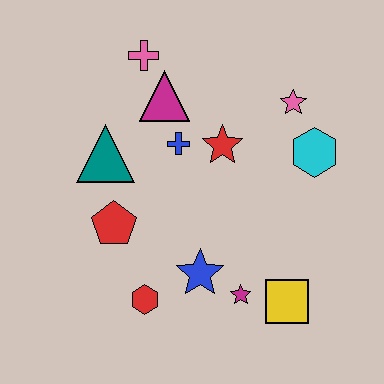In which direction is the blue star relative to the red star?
The blue star is below the red star.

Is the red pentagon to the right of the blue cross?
No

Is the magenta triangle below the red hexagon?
No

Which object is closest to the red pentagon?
The teal triangle is closest to the red pentagon.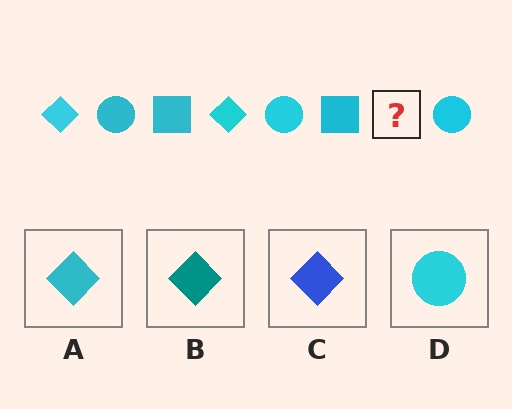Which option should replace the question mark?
Option A.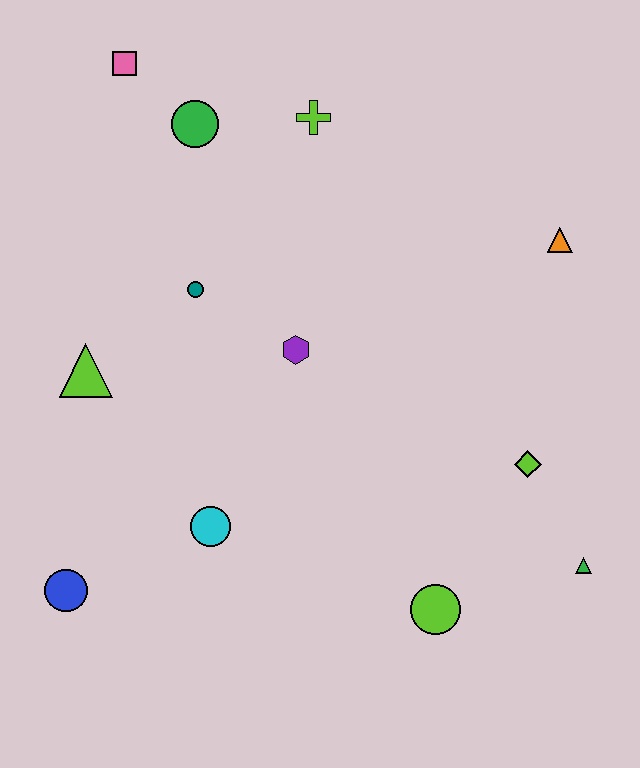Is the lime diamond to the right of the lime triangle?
Yes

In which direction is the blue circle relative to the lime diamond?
The blue circle is to the left of the lime diamond.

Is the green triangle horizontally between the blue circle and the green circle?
No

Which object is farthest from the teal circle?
The green triangle is farthest from the teal circle.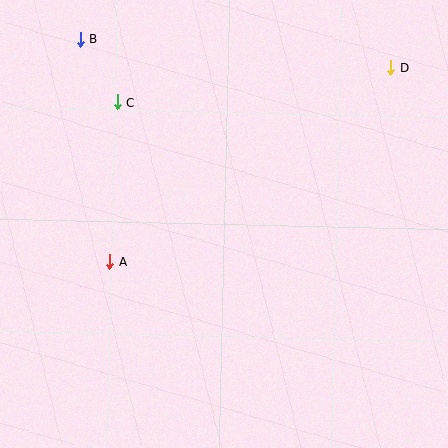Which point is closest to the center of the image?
Point A at (110, 261) is closest to the center.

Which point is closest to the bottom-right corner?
Point D is closest to the bottom-right corner.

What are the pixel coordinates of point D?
Point D is at (391, 68).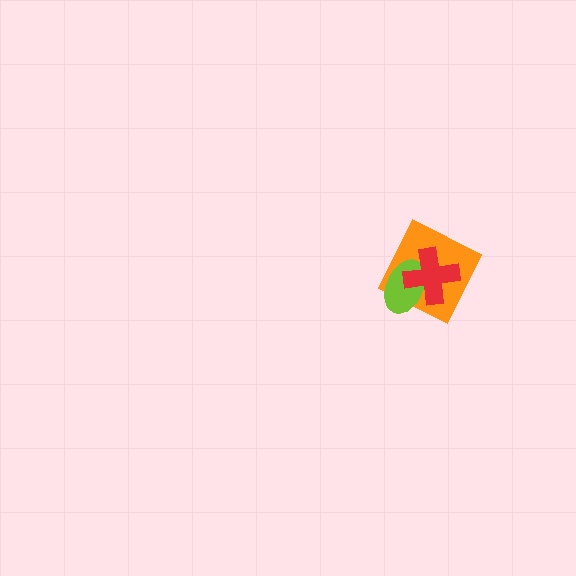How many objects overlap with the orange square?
2 objects overlap with the orange square.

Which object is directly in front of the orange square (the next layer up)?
The lime ellipse is directly in front of the orange square.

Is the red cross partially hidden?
No, no other shape covers it.